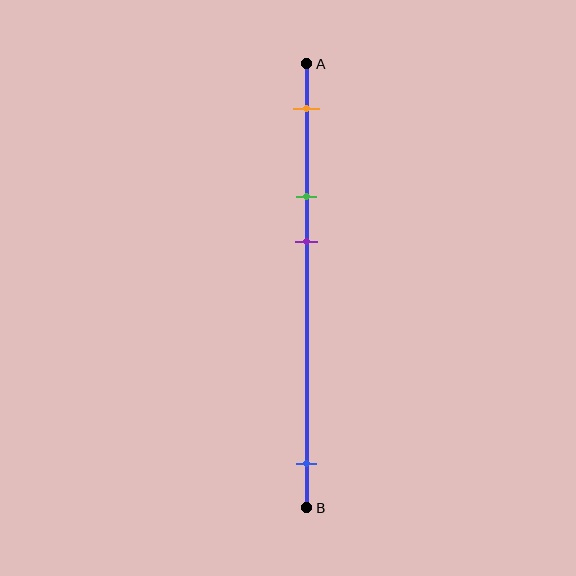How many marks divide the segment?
There are 4 marks dividing the segment.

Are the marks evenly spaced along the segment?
No, the marks are not evenly spaced.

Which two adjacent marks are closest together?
The green and purple marks are the closest adjacent pair.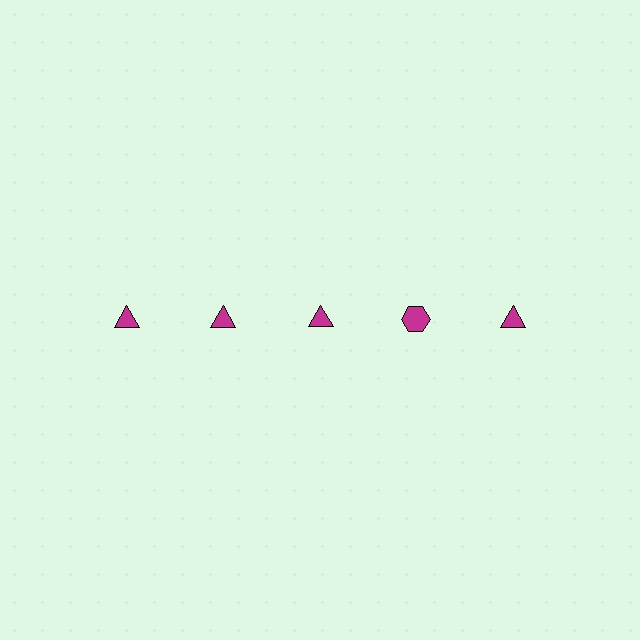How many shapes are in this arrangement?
There are 5 shapes arranged in a grid pattern.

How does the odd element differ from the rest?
It has a different shape: hexagon instead of triangle.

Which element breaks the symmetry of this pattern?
The magenta hexagon in the top row, second from right column breaks the symmetry. All other shapes are magenta triangles.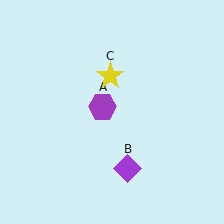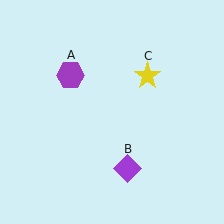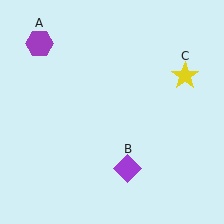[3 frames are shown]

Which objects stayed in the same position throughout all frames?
Purple diamond (object B) remained stationary.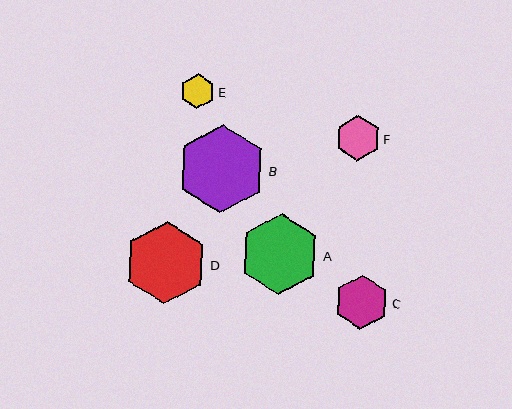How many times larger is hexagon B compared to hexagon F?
Hexagon B is approximately 2.0 times the size of hexagon F.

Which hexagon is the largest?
Hexagon B is the largest with a size of approximately 89 pixels.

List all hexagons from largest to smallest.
From largest to smallest: B, D, A, C, F, E.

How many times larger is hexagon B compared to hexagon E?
Hexagon B is approximately 2.6 times the size of hexagon E.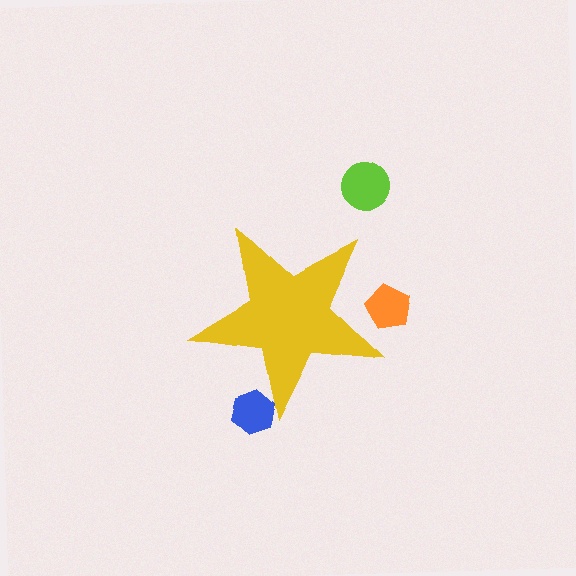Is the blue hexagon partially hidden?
Yes, the blue hexagon is partially hidden behind the yellow star.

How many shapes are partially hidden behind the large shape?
2 shapes are partially hidden.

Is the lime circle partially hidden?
No, the lime circle is fully visible.